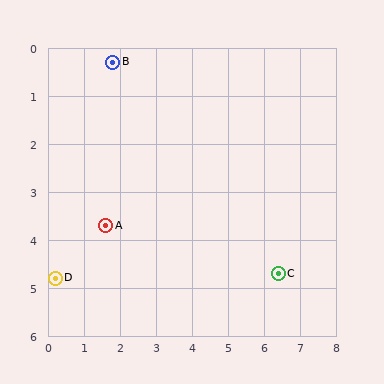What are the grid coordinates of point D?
Point D is at approximately (0.2, 4.8).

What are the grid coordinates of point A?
Point A is at approximately (1.6, 3.7).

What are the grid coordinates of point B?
Point B is at approximately (1.8, 0.3).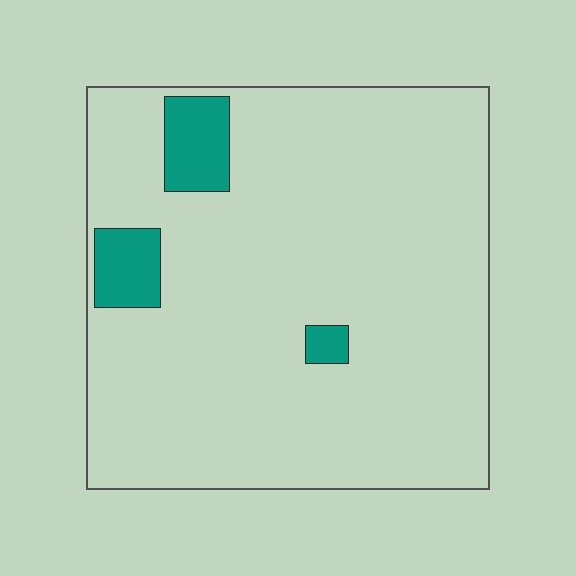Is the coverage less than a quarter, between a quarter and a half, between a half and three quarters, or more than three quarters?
Less than a quarter.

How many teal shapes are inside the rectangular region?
3.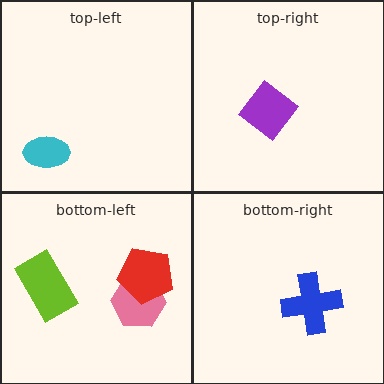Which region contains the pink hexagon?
The bottom-left region.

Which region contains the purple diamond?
The top-right region.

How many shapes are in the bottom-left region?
3.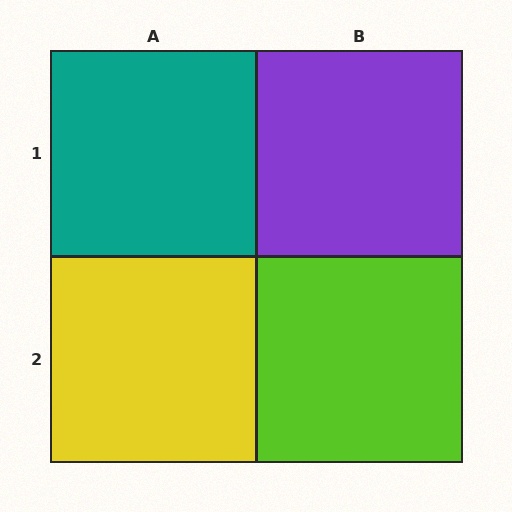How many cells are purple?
1 cell is purple.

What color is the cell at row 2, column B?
Lime.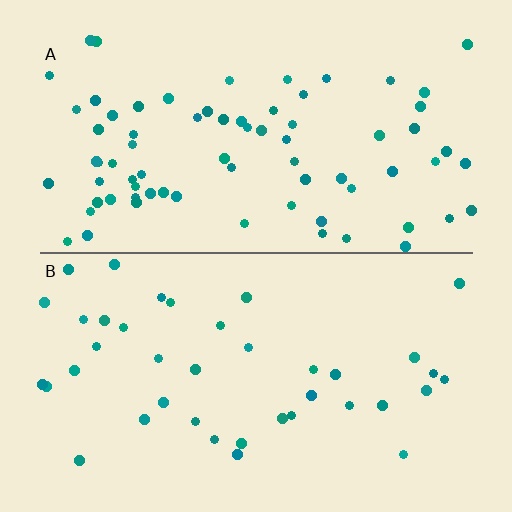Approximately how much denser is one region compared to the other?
Approximately 1.9× — region A over region B.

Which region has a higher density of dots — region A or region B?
A (the top).